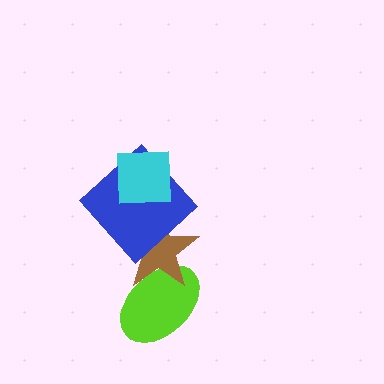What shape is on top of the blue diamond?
The cyan square is on top of the blue diamond.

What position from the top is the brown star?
The brown star is 3rd from the top.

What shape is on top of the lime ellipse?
The brown star is on top of the lime ellipse.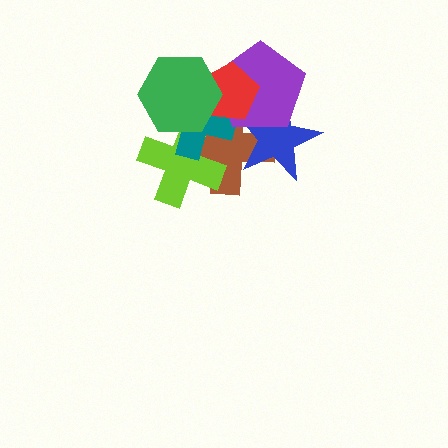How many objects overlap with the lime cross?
3 objects overlap with the lime cross.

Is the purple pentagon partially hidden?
Yes, it is partially covered by another shape.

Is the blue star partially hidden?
Yes, it is partially covered by another shape.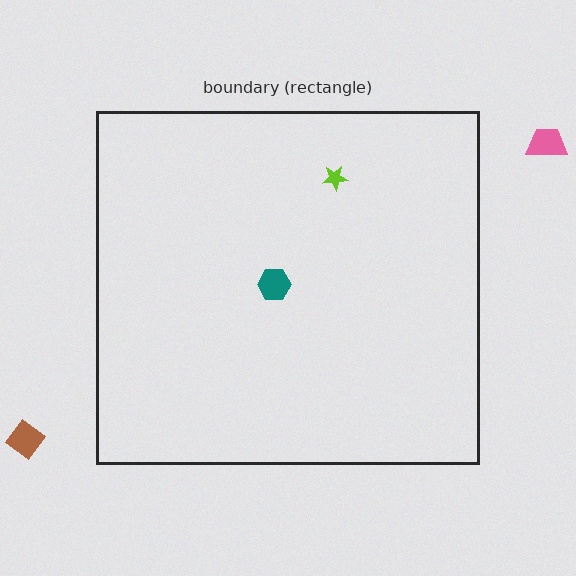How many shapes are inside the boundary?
2 inside, 2 outside.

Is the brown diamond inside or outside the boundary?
Outside.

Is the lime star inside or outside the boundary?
Inside.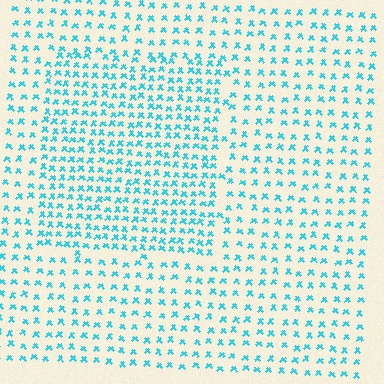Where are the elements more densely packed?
The elements are more densely packed inside the rectangle boundary.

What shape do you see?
I see a rectangle.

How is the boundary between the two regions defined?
The boundary is defined by a change in element density (approximately 1.7x ratio). All elements are the same color, size, and shape.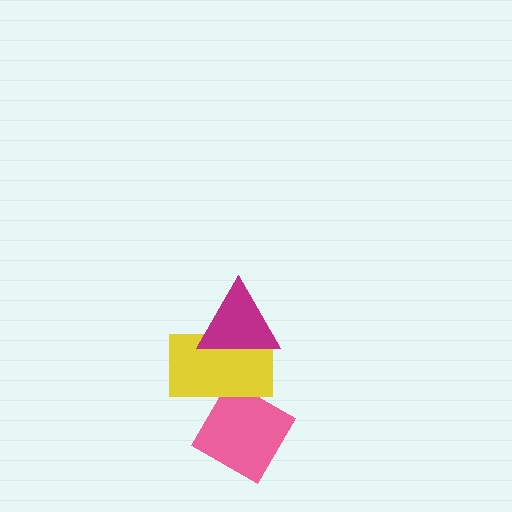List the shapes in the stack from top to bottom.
From top to bottom: the magenta triangle, the yellow rectangle, the pink diamond.